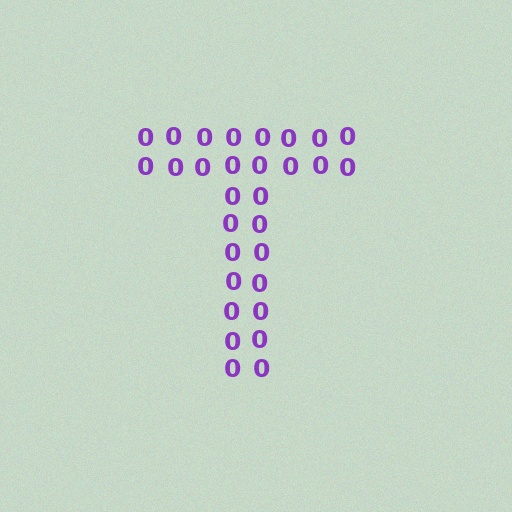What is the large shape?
The large shape is the letter T.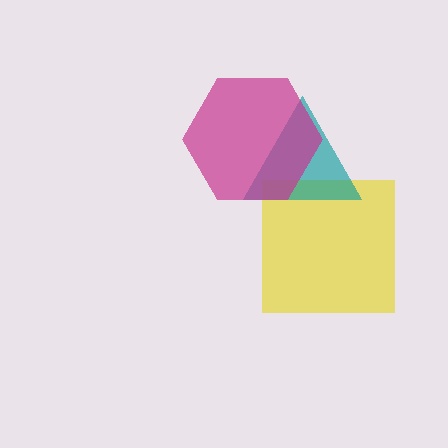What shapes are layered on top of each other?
The layered shapes are: a yellow square, a teal triangle, a magenta hexagon.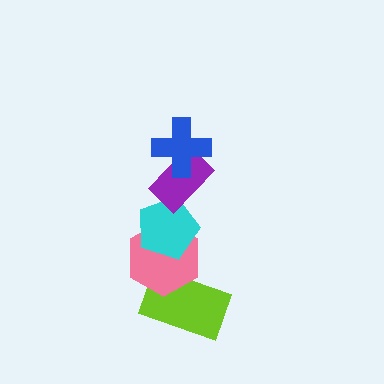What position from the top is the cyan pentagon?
The cyan pentagon is 3rd from the top.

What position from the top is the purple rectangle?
The purple rectangle is 2nd from the top.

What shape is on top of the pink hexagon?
The cyan pentagon is on top of the pink hexagon.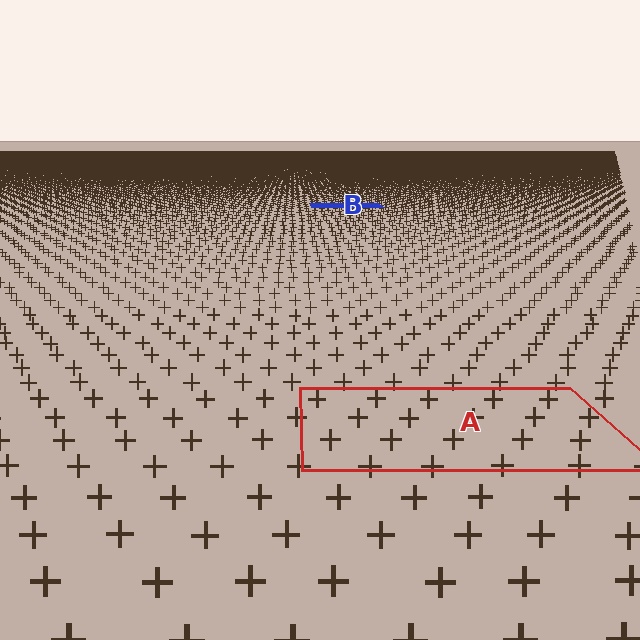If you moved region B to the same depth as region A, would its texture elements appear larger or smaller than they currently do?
They would appear larger. At a closer depth, the same texture elements are projected at a bigger on-screen size.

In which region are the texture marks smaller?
The texture marks are smaller in region B, because it is farther away.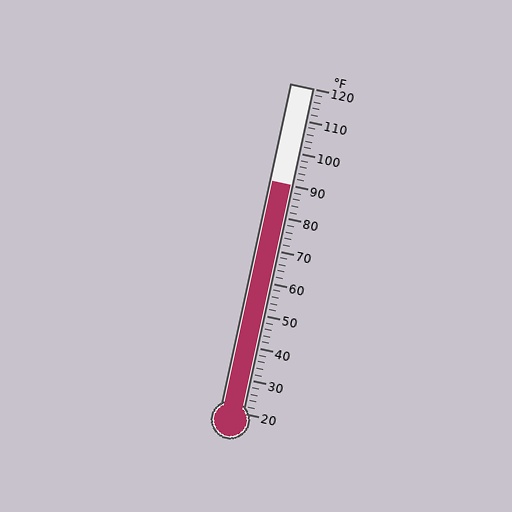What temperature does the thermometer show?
The thermometer shows approximately 90°F.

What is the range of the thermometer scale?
The thermometer scale ranges from 20°F to 120°F.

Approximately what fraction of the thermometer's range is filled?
The thermometer is filled to approximately 70% of its range.